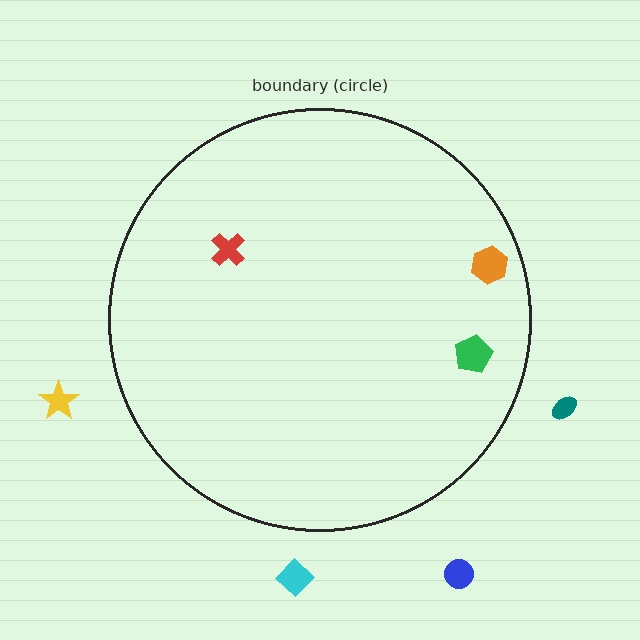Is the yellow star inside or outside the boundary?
Outside.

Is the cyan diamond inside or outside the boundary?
Outside.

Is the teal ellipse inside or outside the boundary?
Outside.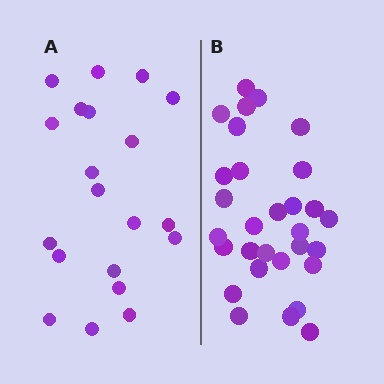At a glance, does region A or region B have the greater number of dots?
Region B (the right region) has more dots.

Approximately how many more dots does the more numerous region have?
Region B has roughly 10 or so more dots than region A.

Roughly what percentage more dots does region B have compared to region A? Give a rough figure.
About 50% more.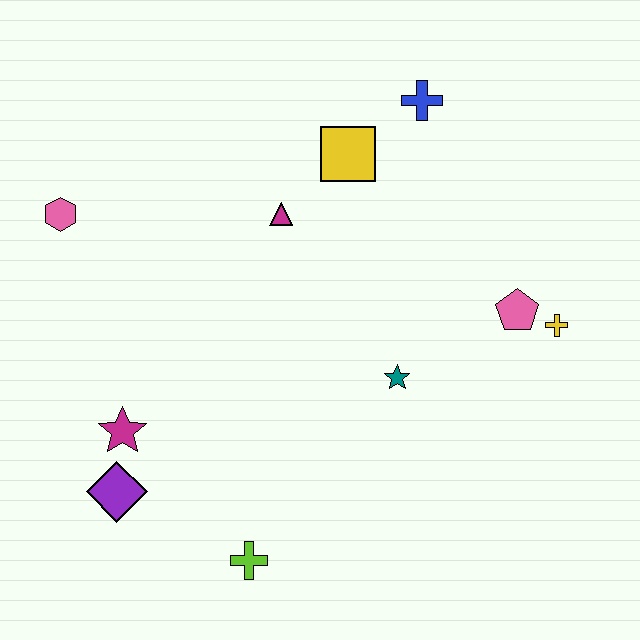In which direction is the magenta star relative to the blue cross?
The magenta star is below the blue cross.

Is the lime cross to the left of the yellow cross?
Yes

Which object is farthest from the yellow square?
The lime cross is farthest from the yellow square.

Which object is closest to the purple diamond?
The magenta star is closest to the purple diamond.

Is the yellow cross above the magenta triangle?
No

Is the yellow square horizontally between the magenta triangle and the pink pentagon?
Yes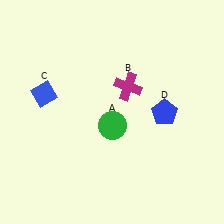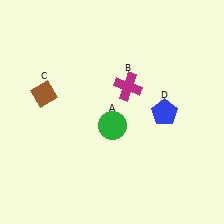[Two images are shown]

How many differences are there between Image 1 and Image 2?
There is 1 difference between the two images.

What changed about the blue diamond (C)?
In Image 1, C is blue. In Image 2, it changed to brown.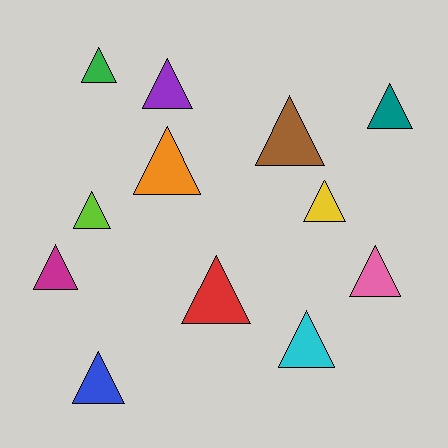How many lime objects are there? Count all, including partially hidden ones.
There is 1 lime object.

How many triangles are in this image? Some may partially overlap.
There are 12 triangles.